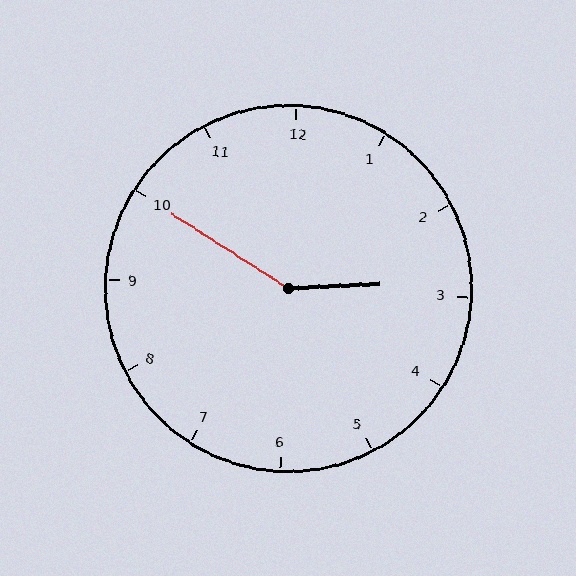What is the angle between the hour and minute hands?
Approximately 145 degrees.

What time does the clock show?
2:50.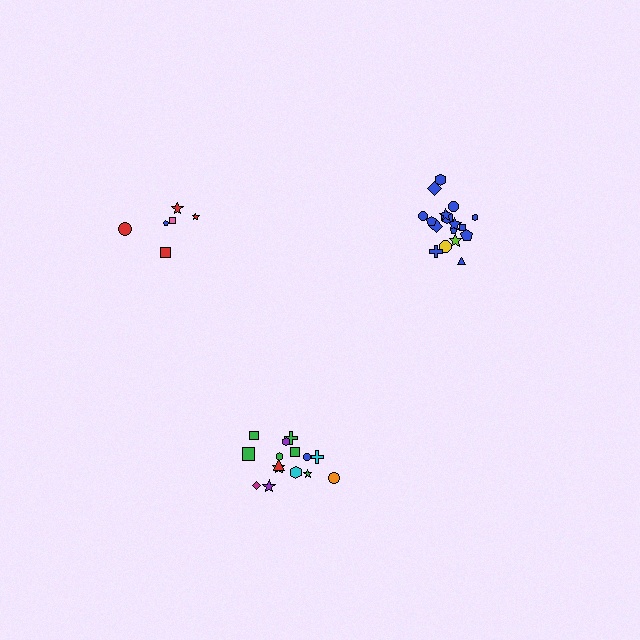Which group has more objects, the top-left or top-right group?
The top-right group.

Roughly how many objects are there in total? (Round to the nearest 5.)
Roughly 40 objects in total.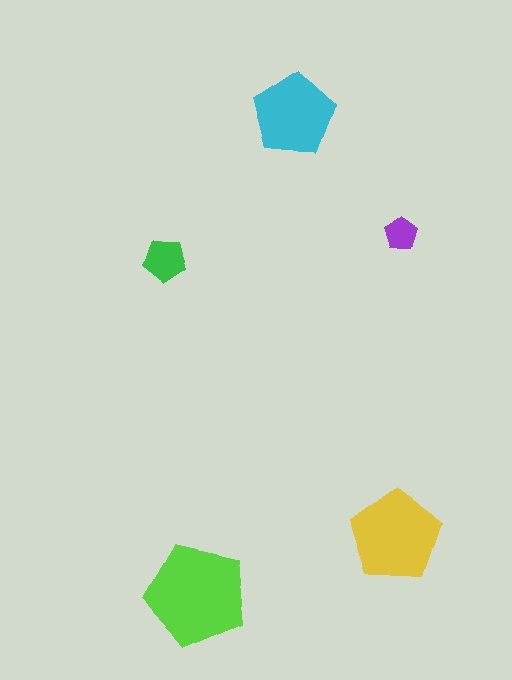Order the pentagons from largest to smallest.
the lime one, the yellow one, the cyan one, the green one, the purple one.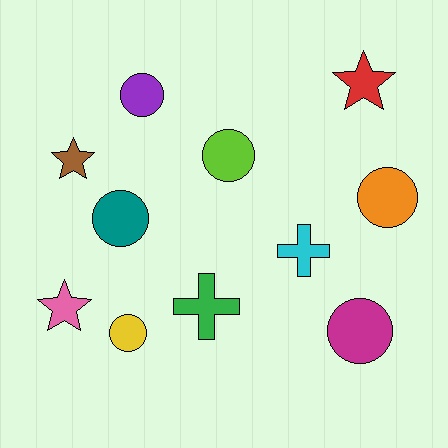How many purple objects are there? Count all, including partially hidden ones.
There is 1 purple object.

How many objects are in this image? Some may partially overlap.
There are 11 objects.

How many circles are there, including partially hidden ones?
There are 6 circles.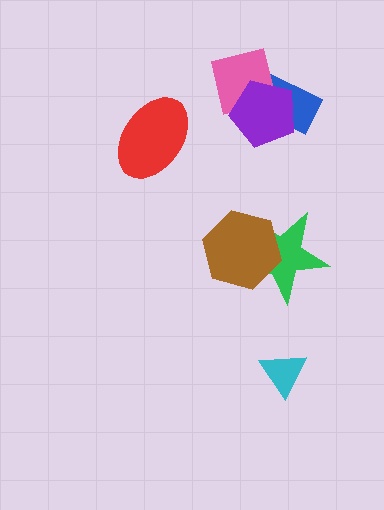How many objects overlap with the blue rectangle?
2 objects overlap with the blue rectangle.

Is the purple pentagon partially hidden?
No, no other shape covers it.